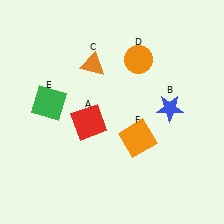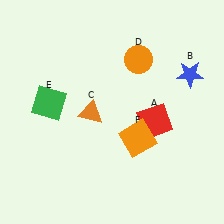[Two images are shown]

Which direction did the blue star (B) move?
The blue star (B) moved up.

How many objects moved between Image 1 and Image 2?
3 objects moved between the two images.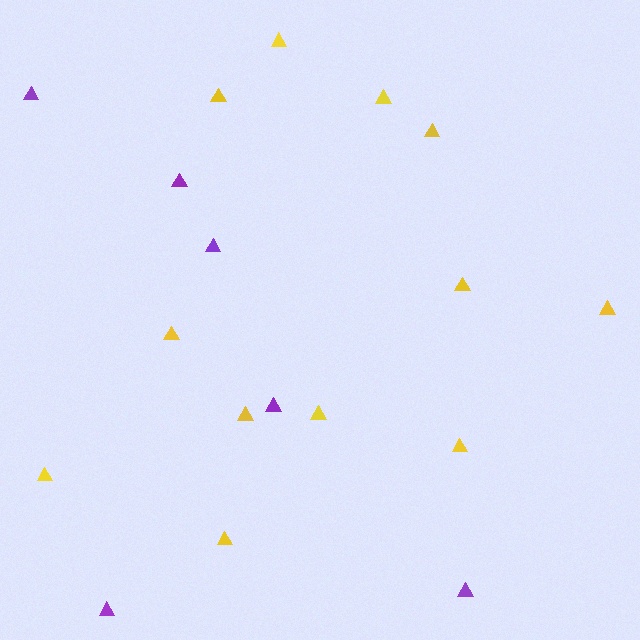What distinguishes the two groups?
There are 2 groups: one group of yellow triangles (12) and one group of purple triangles (6).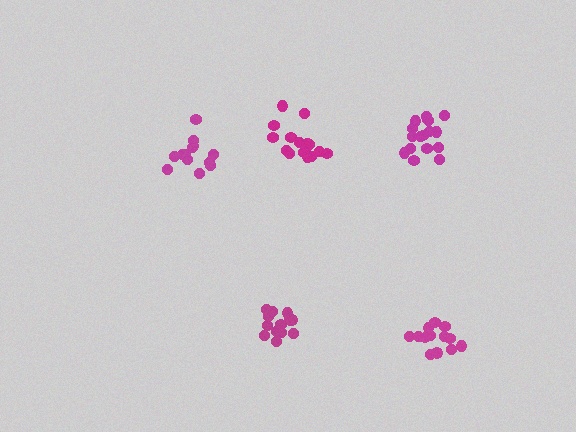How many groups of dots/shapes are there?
There are 5 groups.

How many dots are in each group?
Group 1: 13 dots, Group 2: 13 dots, Group 3: 13 dots, Group 4: 17 dots, Group 5: 16 dots (72 total).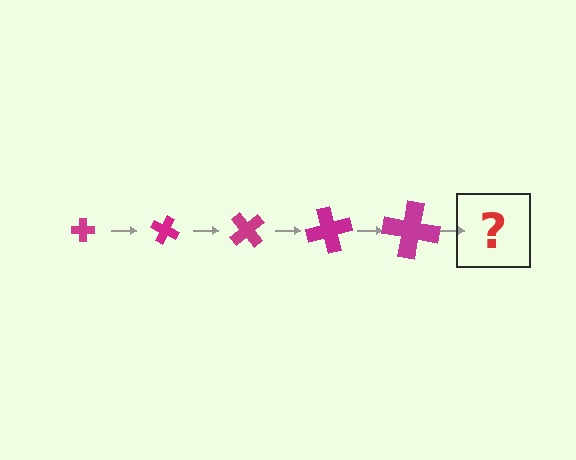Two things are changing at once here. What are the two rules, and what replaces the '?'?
The two rules are that the cross grows larger each step and it rotates 25 degrees each step. The '?' should be a cross, larger than the previous one and rotated 125 degrees from the start.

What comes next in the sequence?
The next element should be a cross, larger than the previous one and rotated 125 degrees from the start.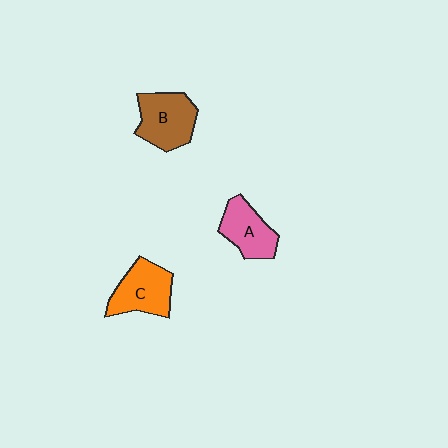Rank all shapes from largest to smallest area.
From largest to smallest: B (brown), C (orange), A (pink).